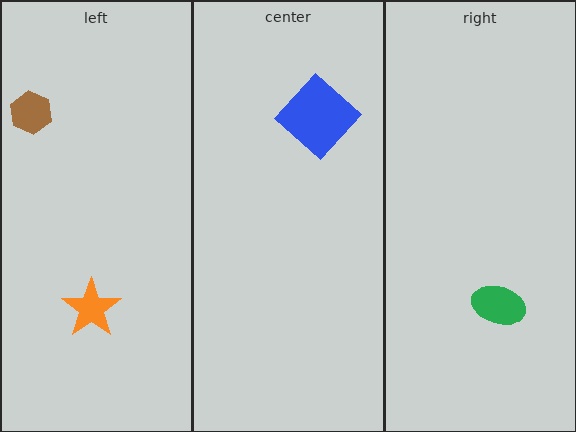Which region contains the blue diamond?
The center region.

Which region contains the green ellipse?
The right region.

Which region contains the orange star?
The left region.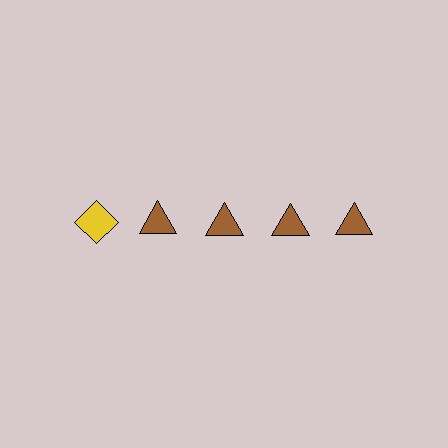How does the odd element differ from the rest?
It differs in both color (yellow instead of brown) and shape (diamond instead of triangle).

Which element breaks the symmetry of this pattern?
The yellow diamond in the top row, leftmost column breaks the symmetry. All other shapes are brown triangles.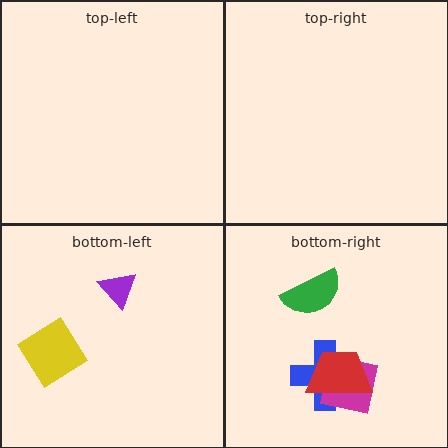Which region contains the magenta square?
The bottom-right region.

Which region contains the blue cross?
The bottom-right region.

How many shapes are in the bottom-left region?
2.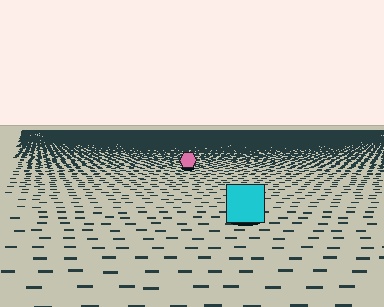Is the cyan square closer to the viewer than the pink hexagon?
Yes. The cyan square is closer — you can tell from the texture gradient: the ground texture is coarser near it.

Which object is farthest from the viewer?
The pink hexagon is farthest from the viewer. It appears smaller and the ground texture around it is denser.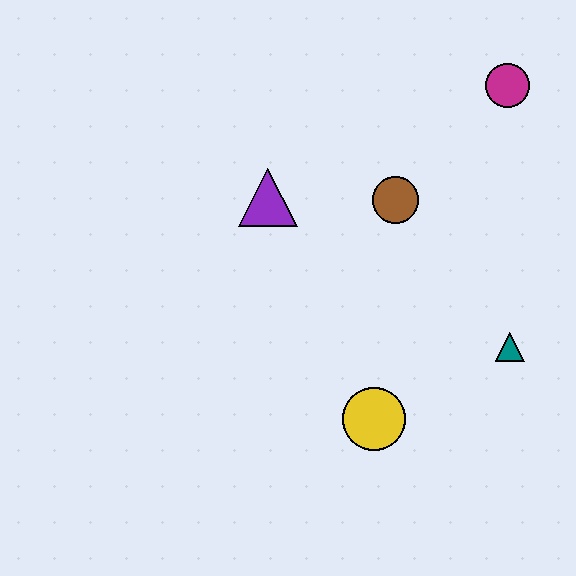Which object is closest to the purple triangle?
The brown circle is closest to the purple triangle.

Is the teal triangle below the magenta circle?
Yes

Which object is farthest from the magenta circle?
The yellow circle is farthest from the magenta circle.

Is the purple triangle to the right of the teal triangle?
No